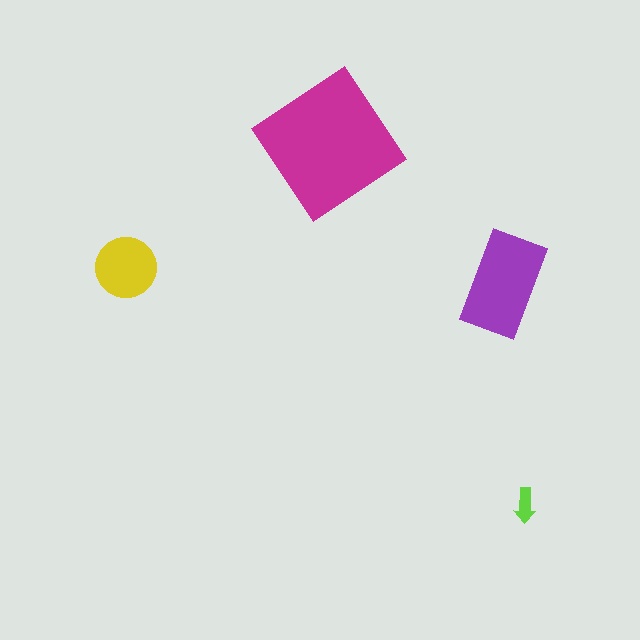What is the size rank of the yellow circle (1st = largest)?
3rd.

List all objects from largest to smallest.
The magenta diamond, the purple rectangle, the yellow circle, the lime arrow.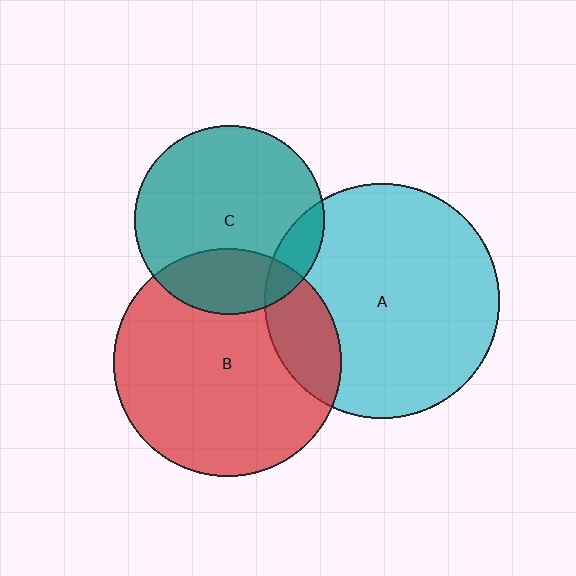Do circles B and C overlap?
Yes.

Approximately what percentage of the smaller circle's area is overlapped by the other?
Approximately 25%.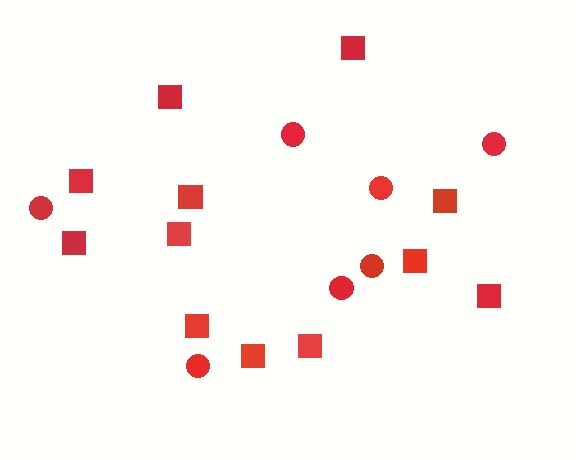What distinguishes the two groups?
There are 2 groups: one group of squares (12) and one group of circles (7).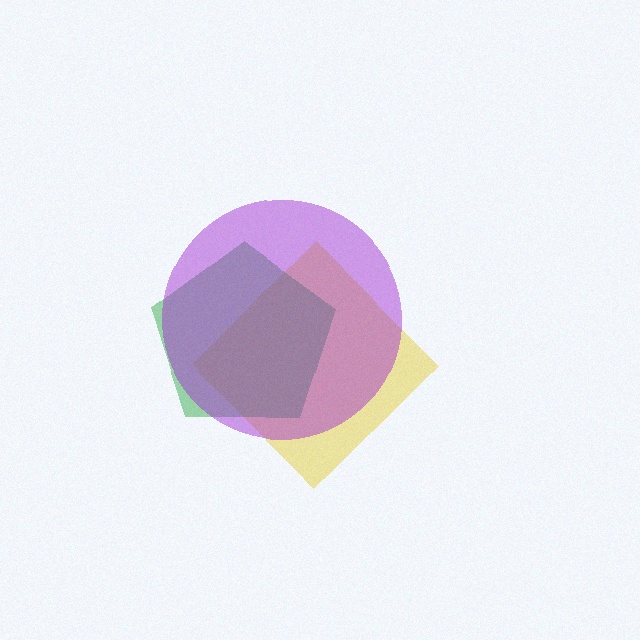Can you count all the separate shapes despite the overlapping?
Yes, there are 3 separate shapes.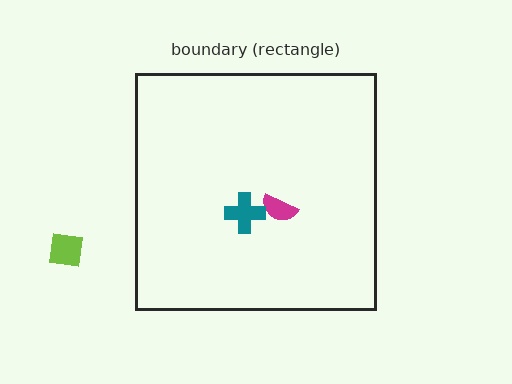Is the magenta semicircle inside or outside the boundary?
Inside.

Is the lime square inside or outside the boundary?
Outside.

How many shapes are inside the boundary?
2 inside, 1 outside.